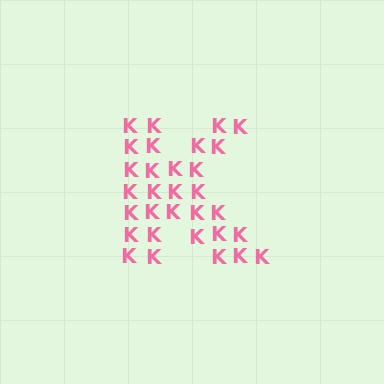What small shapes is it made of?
It is made of small letter K's.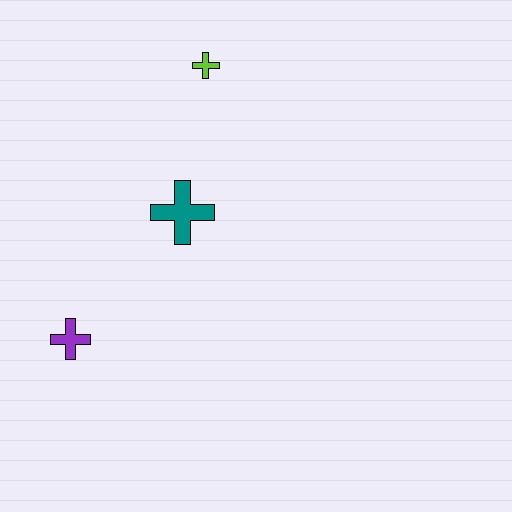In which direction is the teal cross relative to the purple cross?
The teal cross is above the purple cross.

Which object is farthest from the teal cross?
The purple cross is farthest from the teal cross.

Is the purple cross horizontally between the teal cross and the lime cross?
No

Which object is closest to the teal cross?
The lime cross is closest to the teal cross.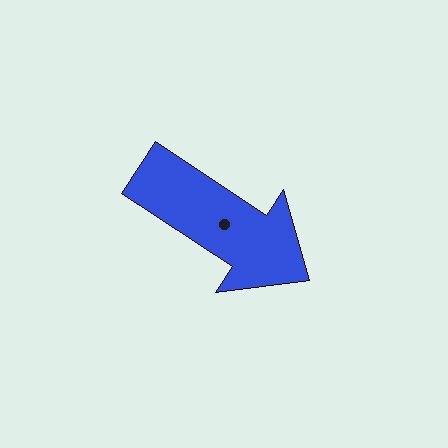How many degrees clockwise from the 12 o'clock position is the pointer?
Approximately 123 degrees.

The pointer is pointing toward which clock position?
Roughly 4 o'clock.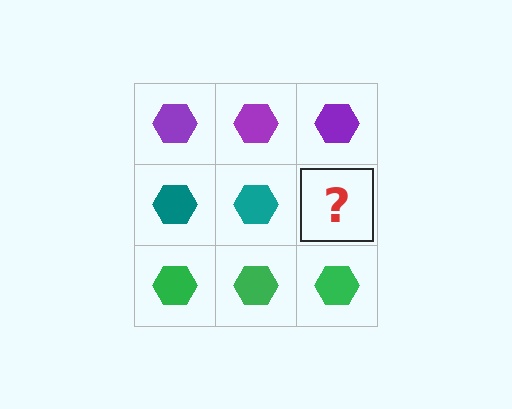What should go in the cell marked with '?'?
The missing cell should contain a teal hexagon.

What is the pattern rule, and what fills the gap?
The rule is that each row has a consistent color. The gap should be filled with a teal hexagon.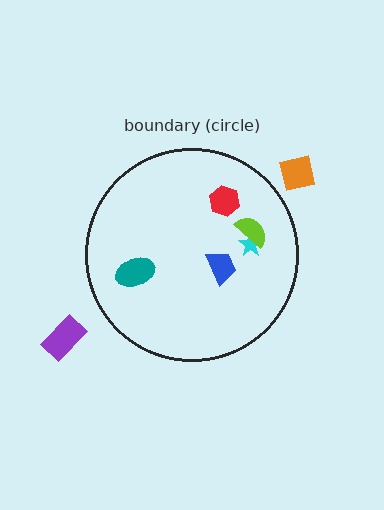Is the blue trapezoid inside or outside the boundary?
Inside.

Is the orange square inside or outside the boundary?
Outside.